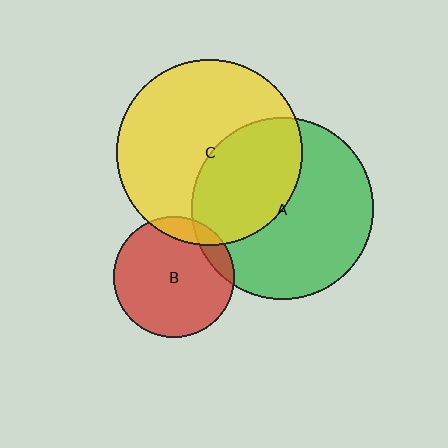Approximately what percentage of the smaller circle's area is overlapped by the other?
Approximately 10%.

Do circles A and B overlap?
Yes.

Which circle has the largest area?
Circle C (yellow).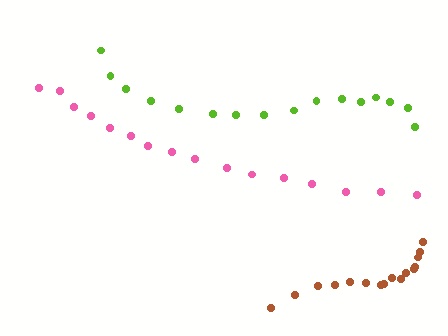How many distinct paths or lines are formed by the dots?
There are 3 distinct paths.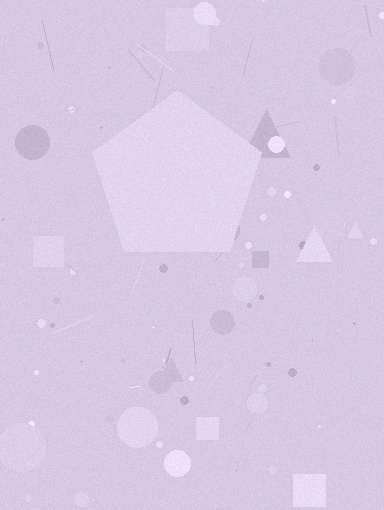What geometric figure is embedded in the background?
A pentagon is embedded in the background.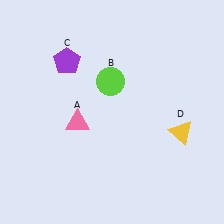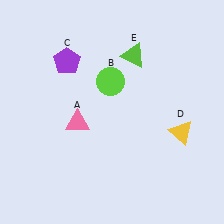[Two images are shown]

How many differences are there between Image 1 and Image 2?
There is 1 difference between the two images.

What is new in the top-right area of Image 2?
A lime triangle (E) was added in the top-right area of Image 2.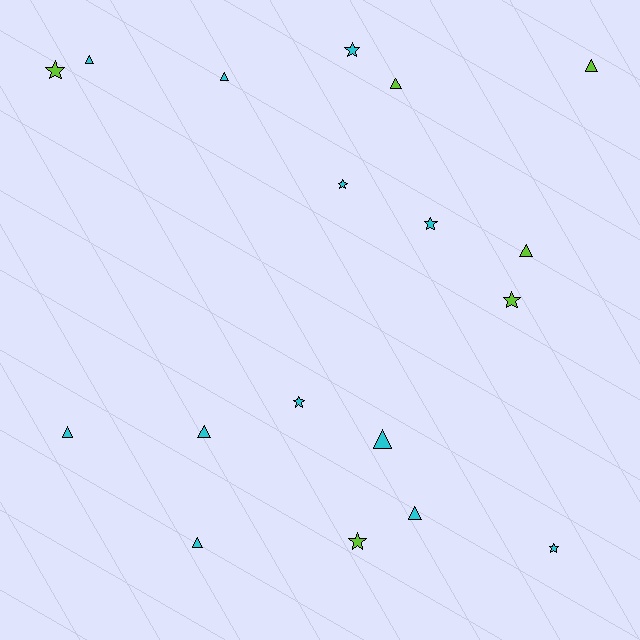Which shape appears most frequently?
Triangle, with 10 objects.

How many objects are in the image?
There are 18 objects.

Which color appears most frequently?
Cyan, with 12 objects.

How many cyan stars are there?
There are 5 cyan stars.